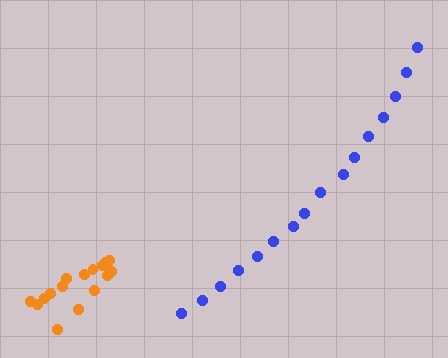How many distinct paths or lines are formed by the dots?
There are 2 distinct paths.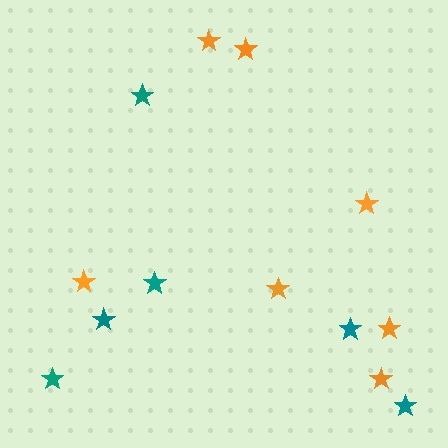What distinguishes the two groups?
There are 2 groups: one group of orange stars (7) and one group of teal stars (6).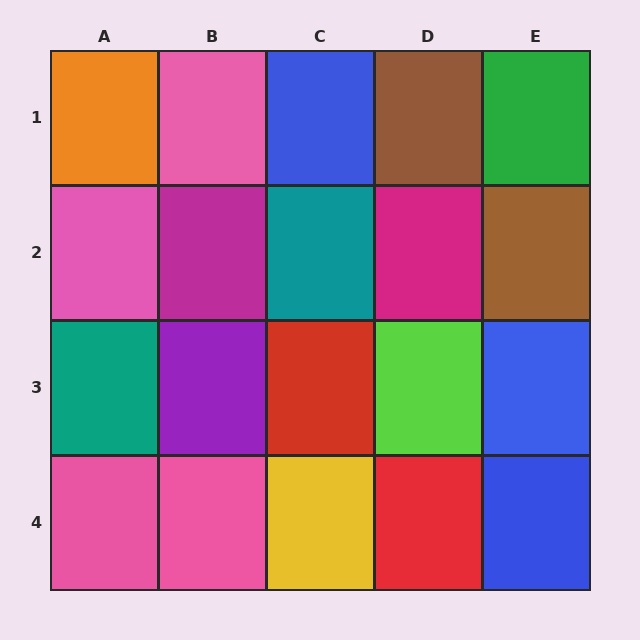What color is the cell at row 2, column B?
Magenta.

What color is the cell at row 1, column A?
Orange.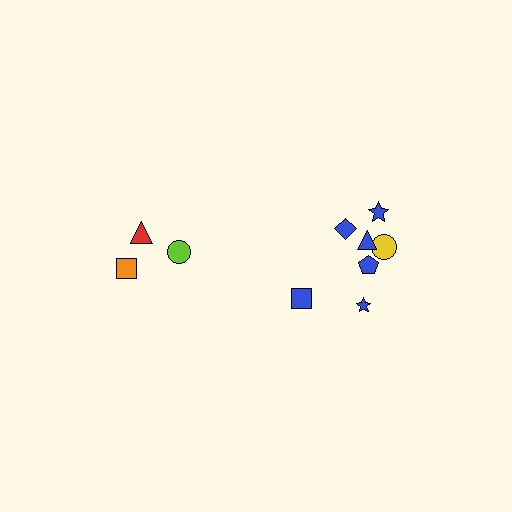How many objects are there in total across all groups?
There are 10 objects.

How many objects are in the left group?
There are 3 objects.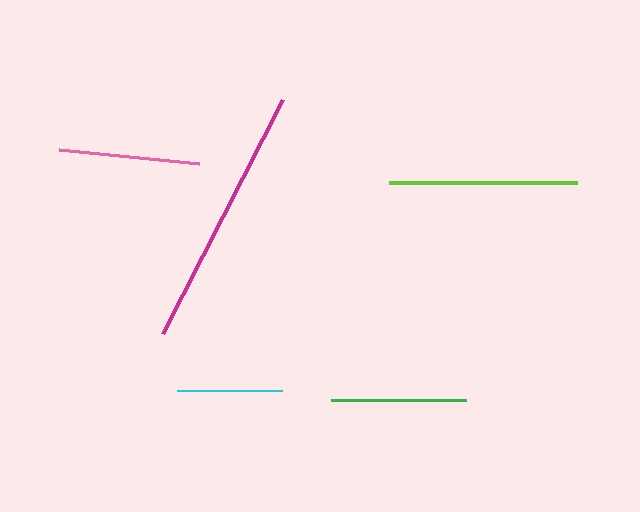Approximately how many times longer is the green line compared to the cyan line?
The green line is approximately 1.3 times the length of the cyan line.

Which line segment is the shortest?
The cyan line is the shortest at approximately 104 pixels.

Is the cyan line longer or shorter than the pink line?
The pink line is longer than the cyan line.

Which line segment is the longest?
The magenta line is the longest at approximately 263 pixels.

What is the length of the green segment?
The green segment is approximately 135 pixels long.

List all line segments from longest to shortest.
From longest to shortest: magenta, lime, pink, green, cyan.